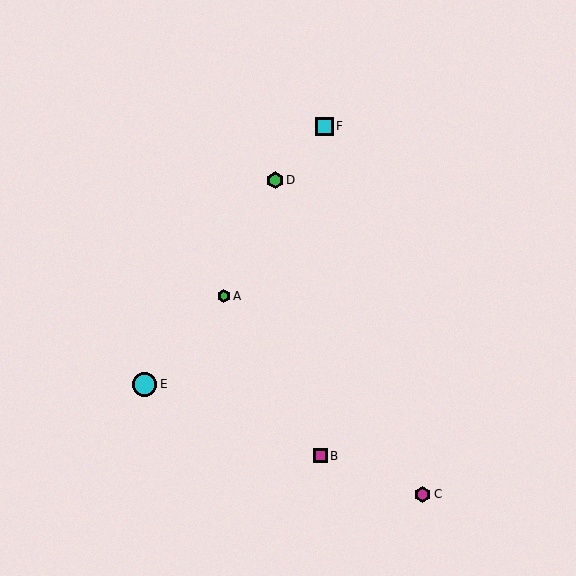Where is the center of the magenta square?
The center of the magenta square is at (320, 456).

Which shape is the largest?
The cyan circle (labeled E) is the largest.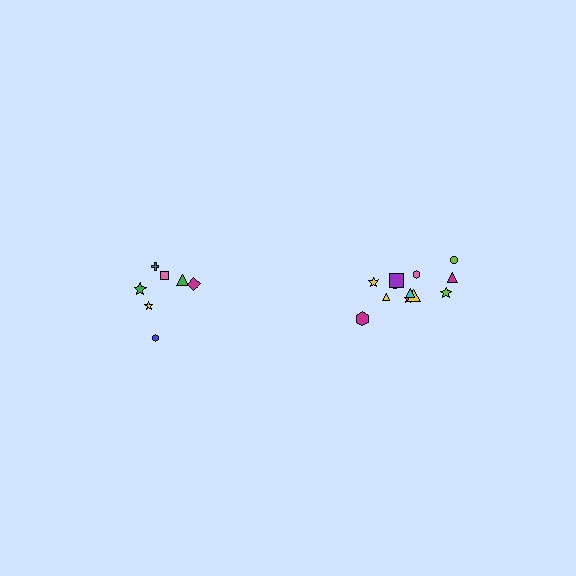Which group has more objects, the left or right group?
The right group.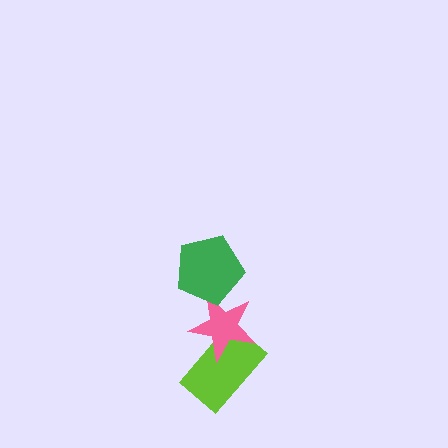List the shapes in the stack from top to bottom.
From top to bottom: the green pentagon, the pink star, the lime rectangle.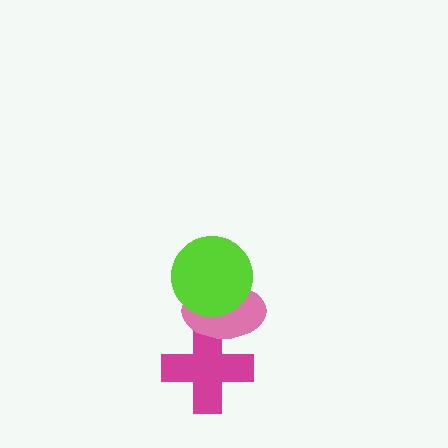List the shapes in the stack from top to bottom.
From top to bottom: the lime circle, the pink ellipse, the magenta cross.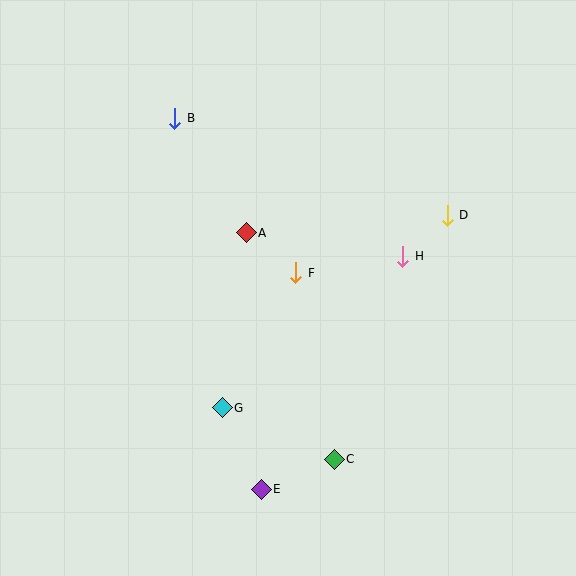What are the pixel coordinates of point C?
Point C is at (334, 459).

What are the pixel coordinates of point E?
Point E is at (261, 489).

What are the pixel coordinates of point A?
Point A is at (246, 233).